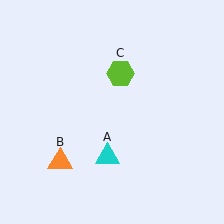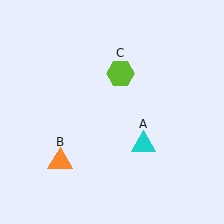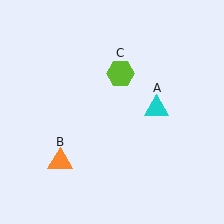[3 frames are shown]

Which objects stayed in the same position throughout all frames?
Orange triangle (object B) and lime hexagon (object C) remained stationary.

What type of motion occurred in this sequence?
The cyan triangle (object A) rotated counterclockwise around the center of the scene.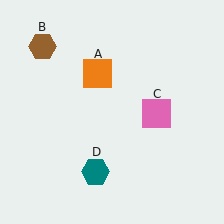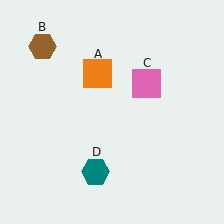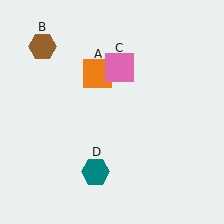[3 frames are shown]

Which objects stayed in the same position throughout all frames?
Orange square (object A) and brown hexagon (object B) and teal hexagon (object D) remained stationary.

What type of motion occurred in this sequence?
The pink square (object C) rotated counterclockwise around the center of the scene.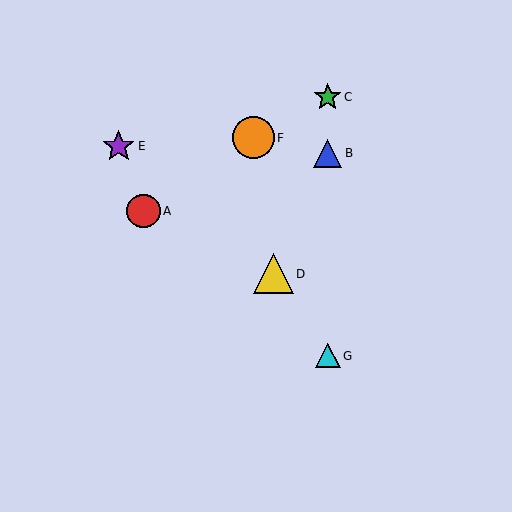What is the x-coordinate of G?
Object G is at x≈328.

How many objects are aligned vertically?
3 objects (B, C, G) are aligned vertically.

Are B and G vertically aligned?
Yes, both are at x≈328.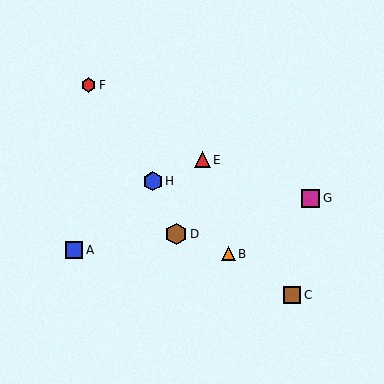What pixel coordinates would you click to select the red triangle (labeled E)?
Click at (203, 160) to select the red triangle E.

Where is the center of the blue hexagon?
The center of the blue hexagon is at (153, 181).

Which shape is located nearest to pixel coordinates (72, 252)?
The blue square (labeled A) at (74, 250) is nearest to that location.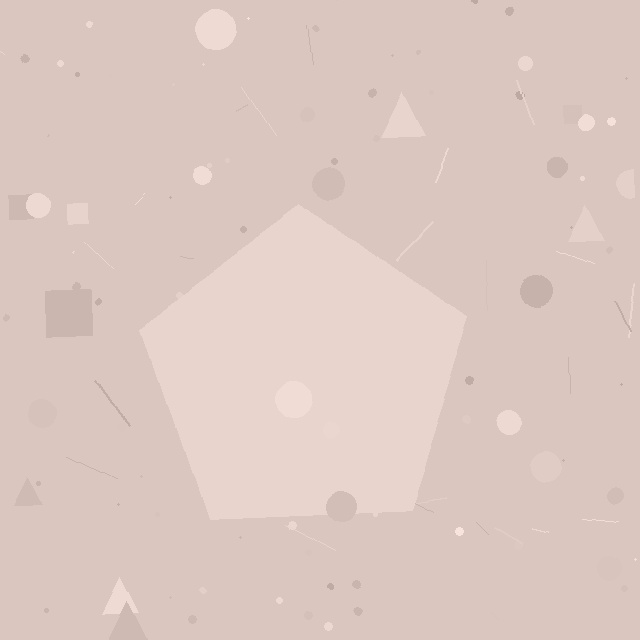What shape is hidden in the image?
A pentagon is hidden in the image.